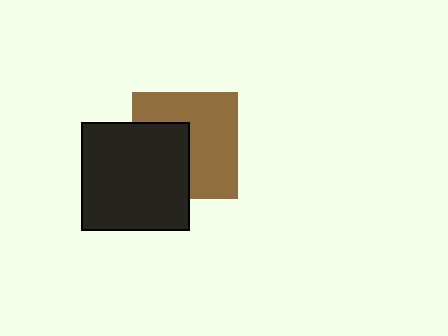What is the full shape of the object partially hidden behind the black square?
The partially hidden object is a brown square.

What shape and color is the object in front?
The object in front is a black square.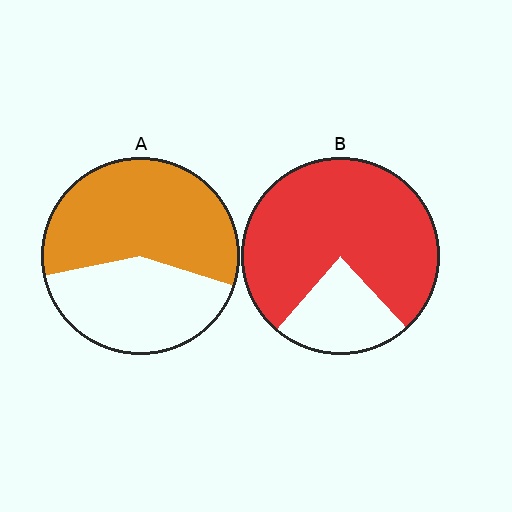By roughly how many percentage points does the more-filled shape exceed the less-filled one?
By roughly 20 percentage points (B over A).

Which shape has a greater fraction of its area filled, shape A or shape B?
Shape B.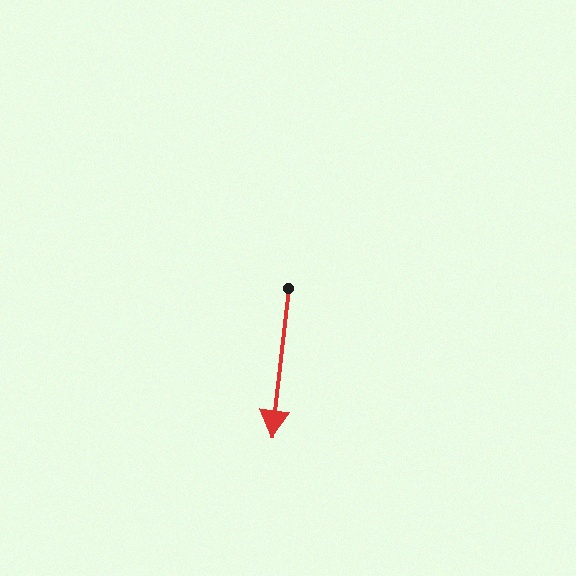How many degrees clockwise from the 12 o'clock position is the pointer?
Approximately 186 degrees.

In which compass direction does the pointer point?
South.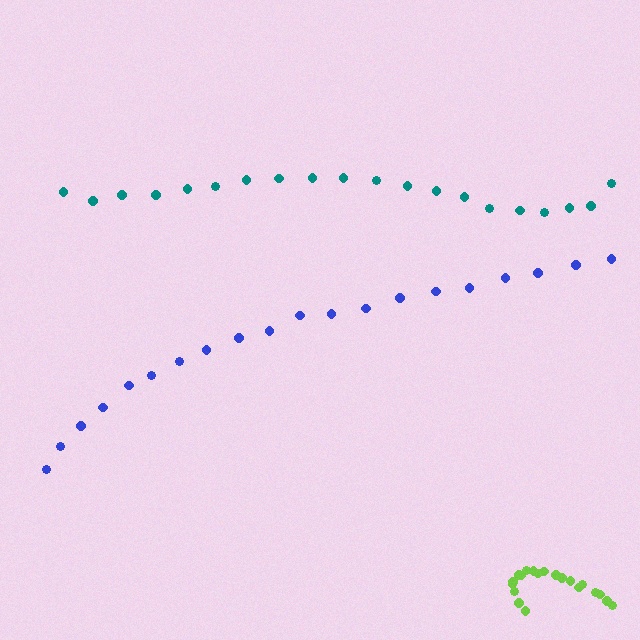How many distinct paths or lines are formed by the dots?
There are 3 distinct paths.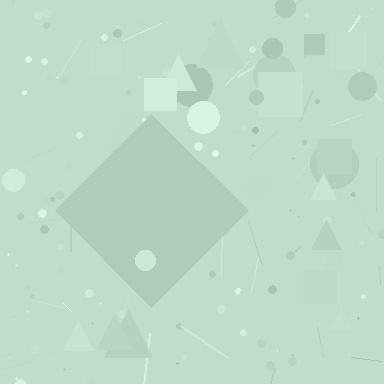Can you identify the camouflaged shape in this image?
The camouflaged shape is a diamond.